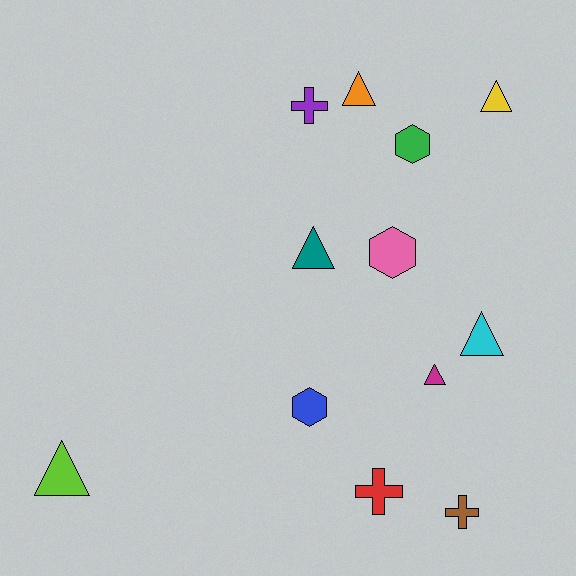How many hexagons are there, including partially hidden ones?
There are 3 hexagons.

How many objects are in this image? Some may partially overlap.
There are 12 objects.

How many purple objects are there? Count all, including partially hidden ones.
There is 1 purple object.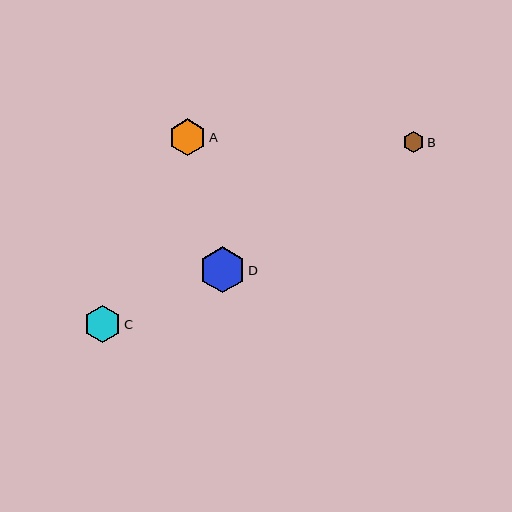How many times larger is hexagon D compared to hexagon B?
Hexagon D is approximately 2.2 times the size of hexagon B.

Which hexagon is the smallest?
Hexagon B is the smallest with a size of approximately 21 pixels.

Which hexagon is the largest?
Hexagon D is the largest with a size of approximately 46 pixels.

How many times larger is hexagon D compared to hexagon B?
Hexagon D is approximately 2.2 times the size of hexagon B.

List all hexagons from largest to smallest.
From largest to smallest: D, A, C, B.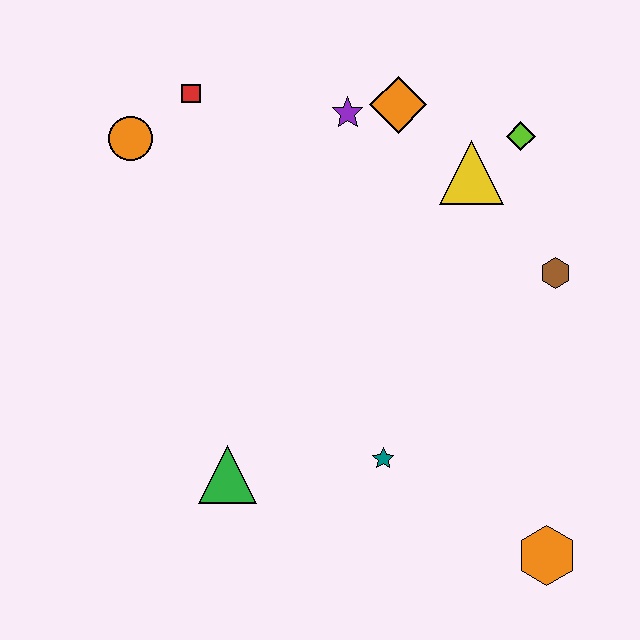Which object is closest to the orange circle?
The red square is closest to the orange circle.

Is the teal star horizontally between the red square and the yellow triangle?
Yes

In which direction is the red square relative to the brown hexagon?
The red square is to the left of the brown hexagon.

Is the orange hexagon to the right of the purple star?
Yes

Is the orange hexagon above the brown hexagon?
No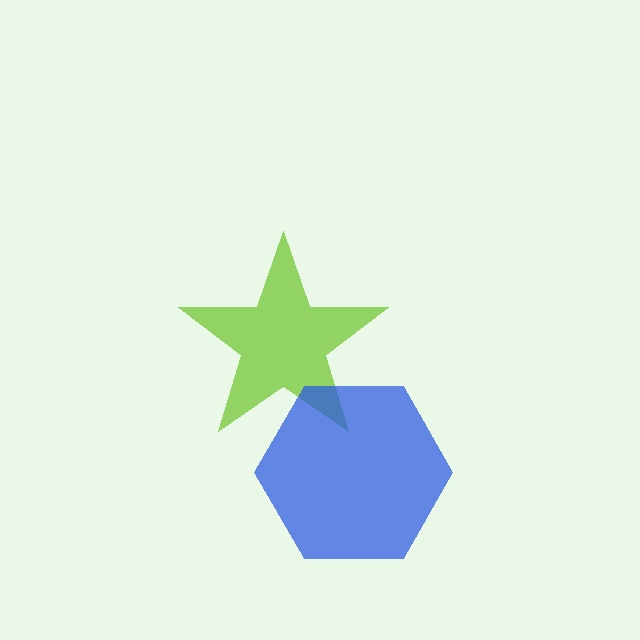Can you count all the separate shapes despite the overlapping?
Yes, there are 2 separate shapes.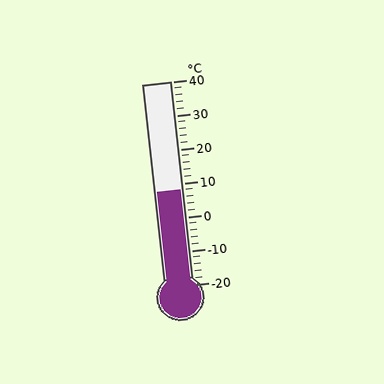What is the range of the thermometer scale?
The thermometer scale ranges from -20°C to 40°C.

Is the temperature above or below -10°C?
The temperature is above -10°C.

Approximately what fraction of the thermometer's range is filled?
The thermometer is filled to approximately 45% of its range.